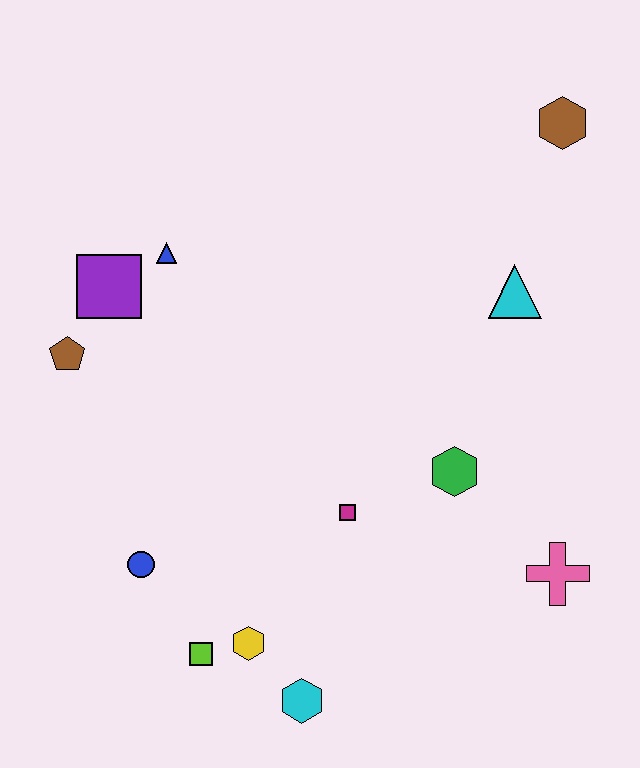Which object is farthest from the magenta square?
The brown hexagon is farthest from the magenta square.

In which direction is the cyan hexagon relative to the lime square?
The cyan hexagon is to the right of the lime square.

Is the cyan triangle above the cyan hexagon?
Yes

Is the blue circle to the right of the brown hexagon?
No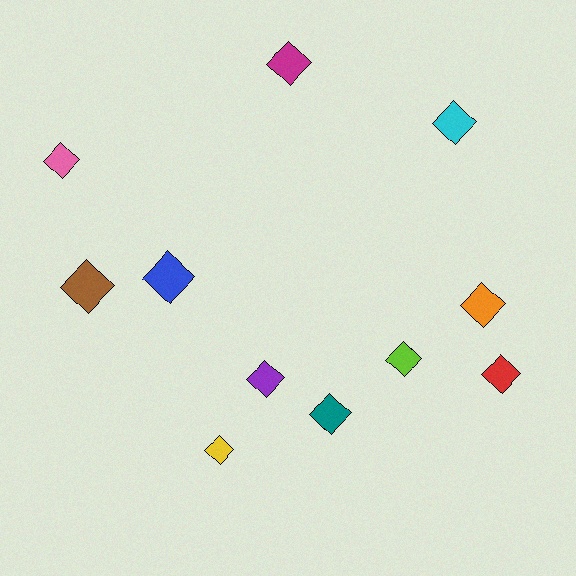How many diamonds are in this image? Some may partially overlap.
There are 11 diamonds.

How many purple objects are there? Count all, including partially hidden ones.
There is 1 purple object.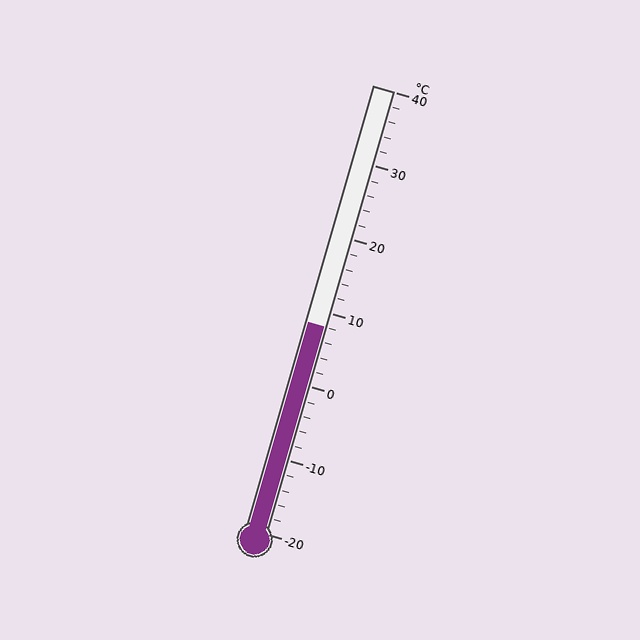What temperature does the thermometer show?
The thermometer shows approximately 8°C.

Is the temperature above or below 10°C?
The temperature is below 10°C.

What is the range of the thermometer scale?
The thermometer scale ranges from -20°C to 40°C.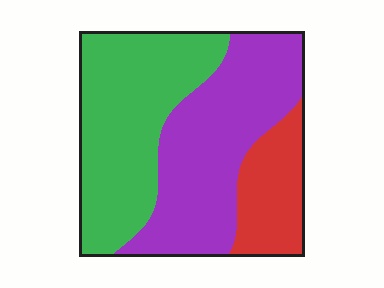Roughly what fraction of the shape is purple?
Purple covers around 40% of the shape.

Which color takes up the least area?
Red, at roughly 15%.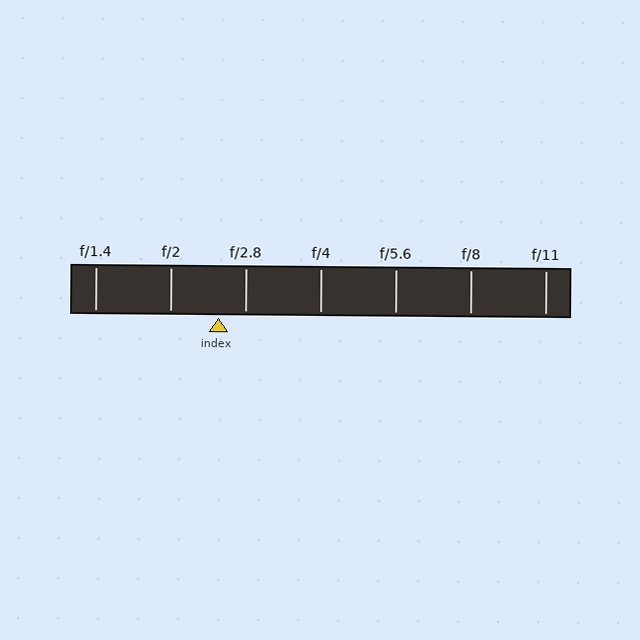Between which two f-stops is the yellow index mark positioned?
The index mark is between f/2 and f/2.8.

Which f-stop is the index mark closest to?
The index mark is closest to f/2.8.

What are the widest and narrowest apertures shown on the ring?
The widest aperture shown is f/1.4 and the narrowest is f/11.